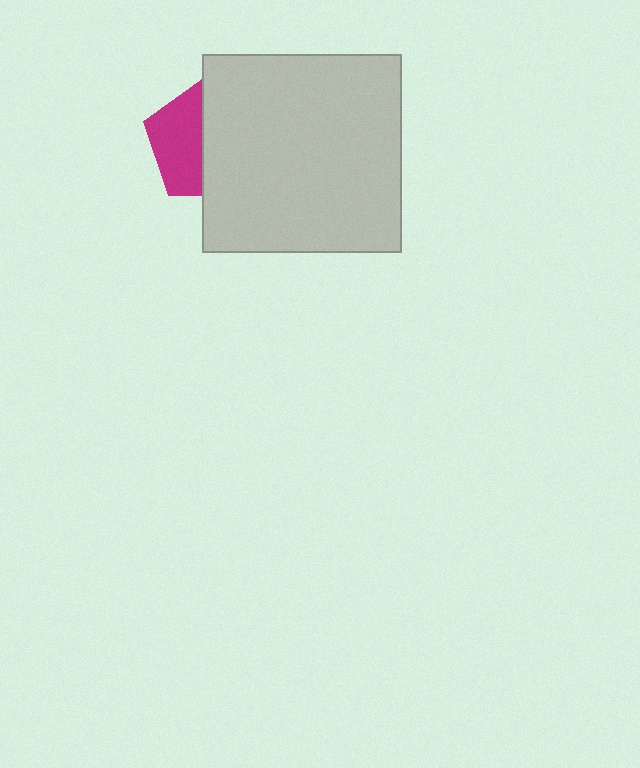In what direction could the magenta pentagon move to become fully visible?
The magenta pentagon could move left. That would shift it out from behind the light gray square entirely.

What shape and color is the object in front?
The object in front is a light gray square.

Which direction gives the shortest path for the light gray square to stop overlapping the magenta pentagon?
Moving right gives the shortest separation.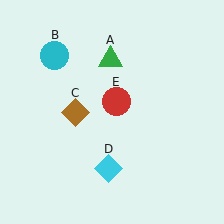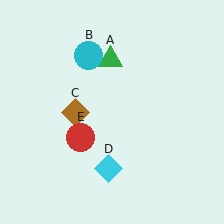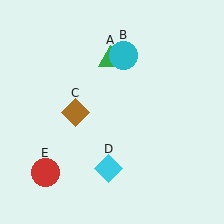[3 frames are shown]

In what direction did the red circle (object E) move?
The red circle (object E) moved down and to the left.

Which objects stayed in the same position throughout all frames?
Green triangle (object A) and brown diamond (object C) and cyan diamond (object D) remained stationary.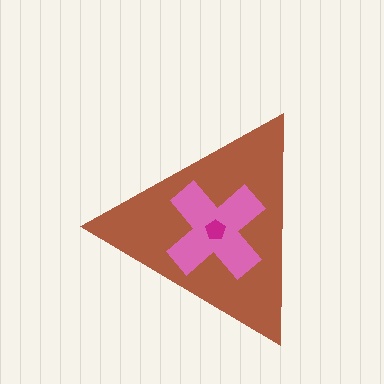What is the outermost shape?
The brown triangle.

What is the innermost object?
The magenta pentagon.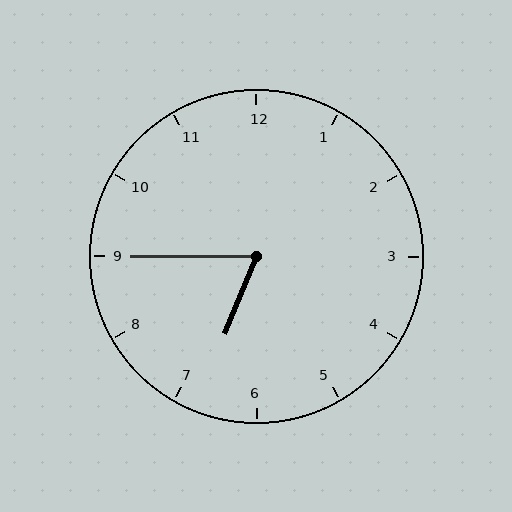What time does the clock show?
6:45.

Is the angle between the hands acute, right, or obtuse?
It is acute.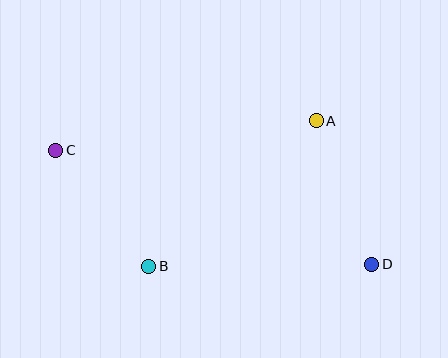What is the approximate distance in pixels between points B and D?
The distance between B and D is approximately 223 pixels.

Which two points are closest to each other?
Points B and C are closest to each other.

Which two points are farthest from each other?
Points C and D are farthest from each other.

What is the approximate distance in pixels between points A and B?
The distance between A and B is approximately 222 pixels.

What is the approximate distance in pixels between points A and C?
The distance between A and C is approximately 262 pixels.